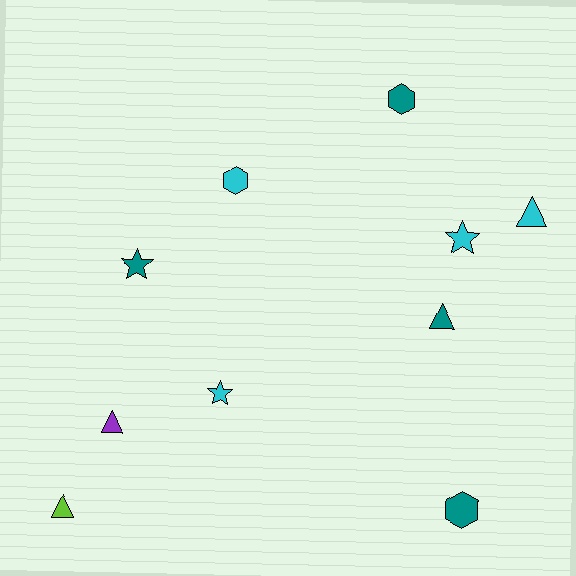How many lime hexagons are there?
There are no lime hexagons.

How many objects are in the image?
There are 10 objects.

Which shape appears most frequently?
Triangle, with 4 objects.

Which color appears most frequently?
Cyan, with 4 objects.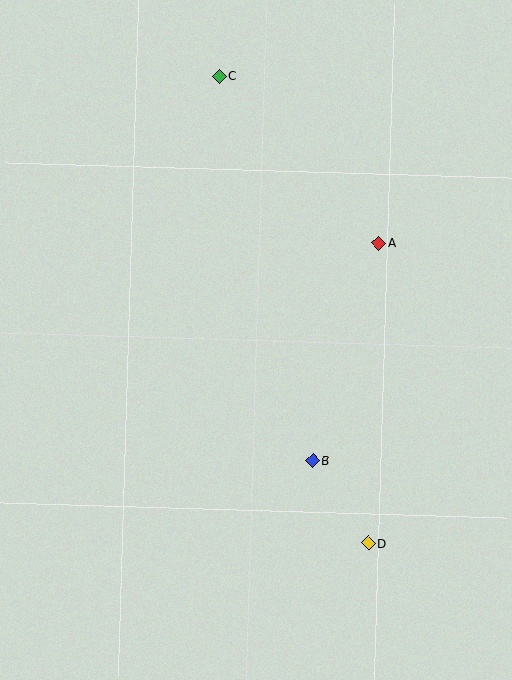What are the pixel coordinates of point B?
Point B is at (313, 461).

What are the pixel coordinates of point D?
Point D is at (368, 543).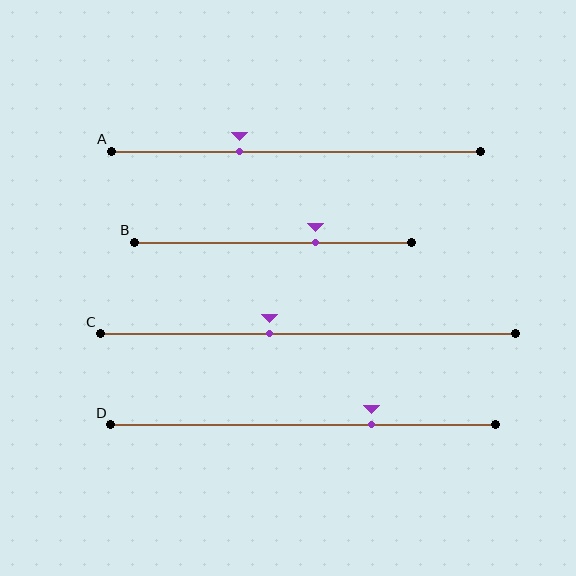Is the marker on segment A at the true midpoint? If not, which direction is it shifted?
No, the marker on segment A is shifted to the left by about 15% of the segment length.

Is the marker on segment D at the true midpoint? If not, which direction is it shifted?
No, the marker on segment D is shifted to the right by about 18% of the segment length.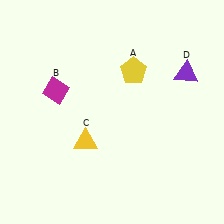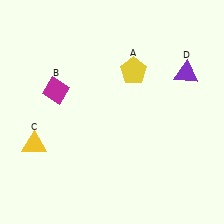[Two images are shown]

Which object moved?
The yellow triangle (C) moved left.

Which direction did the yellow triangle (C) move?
The yellow triangle (C) moved left.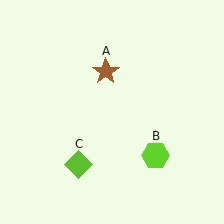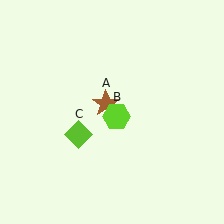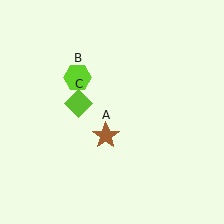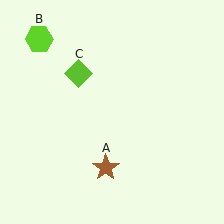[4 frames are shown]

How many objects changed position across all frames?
3 objects changed position: brown star (object A), lime hexagon (object B), lime diamond (object C).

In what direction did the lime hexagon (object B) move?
The lime hexagon (object B) moved up and to the left.